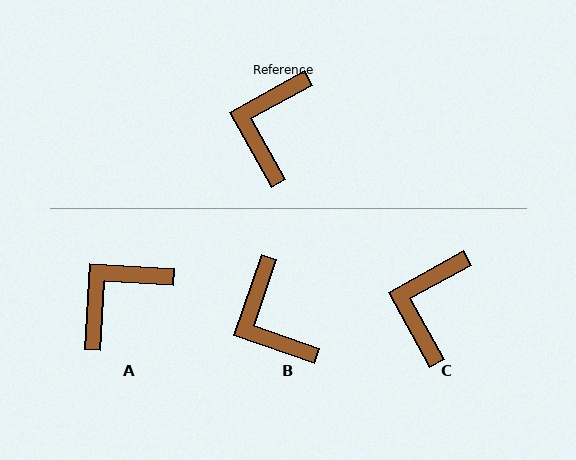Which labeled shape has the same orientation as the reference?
C.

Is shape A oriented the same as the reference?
No, it is off by about 32 degrees.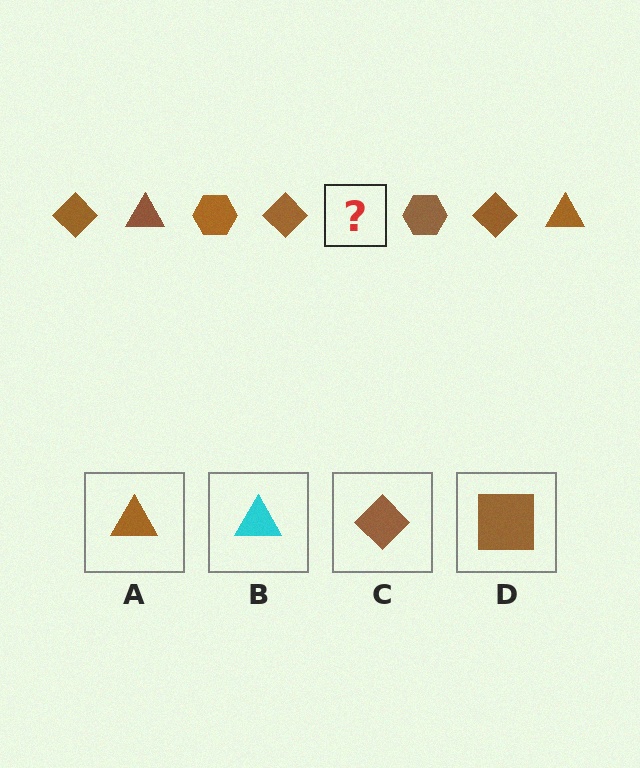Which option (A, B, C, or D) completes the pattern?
A.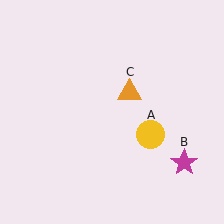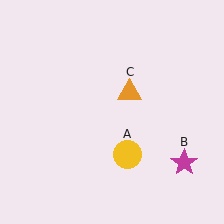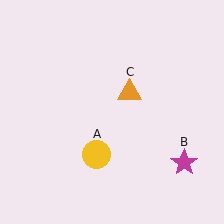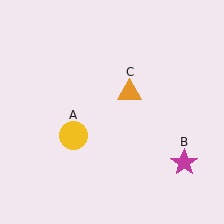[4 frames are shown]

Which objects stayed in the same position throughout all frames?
Magenta star (object B) and orange triangle (object C) remained stationary.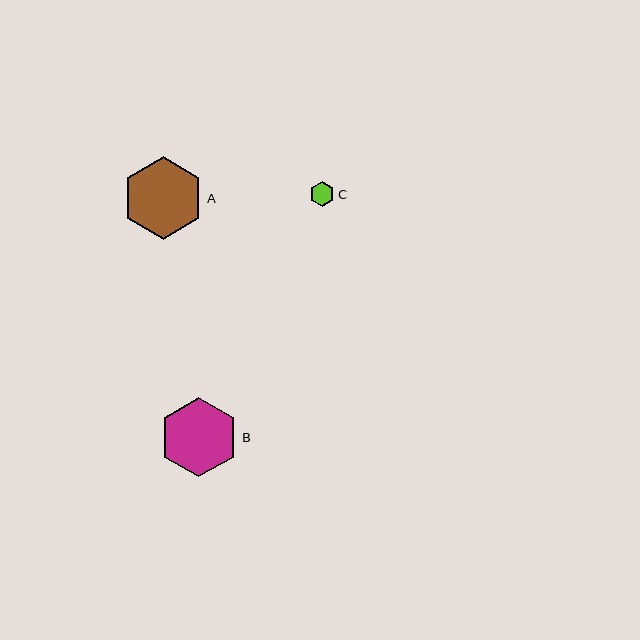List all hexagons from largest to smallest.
From largest to smallest: A, B, C.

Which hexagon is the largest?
Hexagon A is the largest with a size of approximately 82 pixels.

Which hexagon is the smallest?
Hexagon C is the smallest with a size of approximately 25 pixels.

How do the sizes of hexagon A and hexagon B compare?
Hexagon A and hexagon B are approximately the same size.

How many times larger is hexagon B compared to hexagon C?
Hexagon B is approximately 3.1 times the size of hexagon C.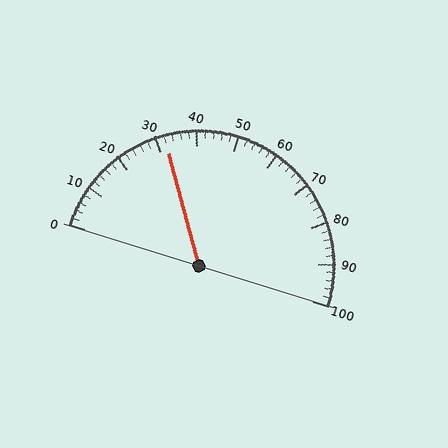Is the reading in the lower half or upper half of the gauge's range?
The reading is in the lower half of the range (0 to 100).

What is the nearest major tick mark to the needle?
The nearest major tick mark is 30.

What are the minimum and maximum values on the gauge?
The gauge ranges from 0 to 100.